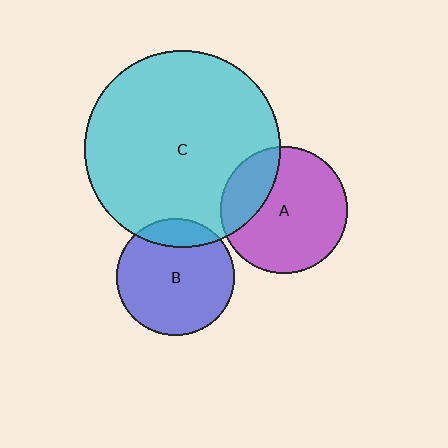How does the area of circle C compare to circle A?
Approximately 2.4 times.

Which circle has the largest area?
Circle C (cyan).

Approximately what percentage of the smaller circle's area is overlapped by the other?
Approximately 25%.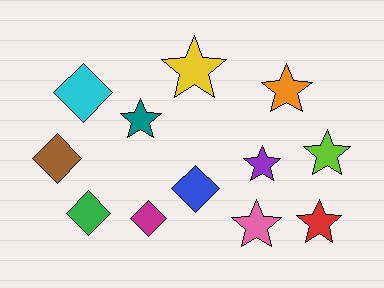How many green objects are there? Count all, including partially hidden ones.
There is 1 green object.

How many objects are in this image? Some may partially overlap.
There are 12 objects.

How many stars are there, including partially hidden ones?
There are 7 stars.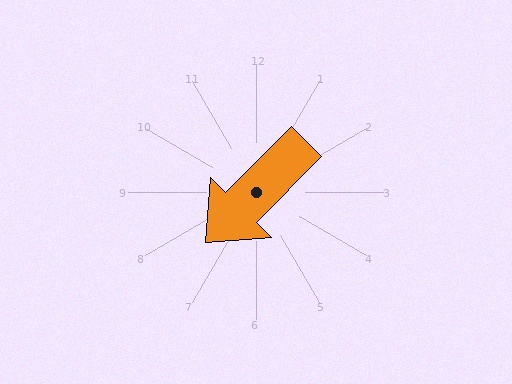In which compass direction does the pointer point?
Southwest.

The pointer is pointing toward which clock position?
Roughly 7 o'clock.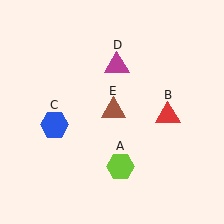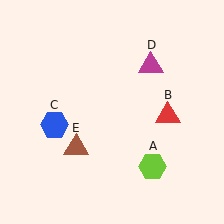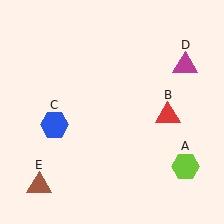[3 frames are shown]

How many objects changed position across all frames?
3 objects changed position: lime hexagon (object A), magenta triangle (object D), brown triangle (object E).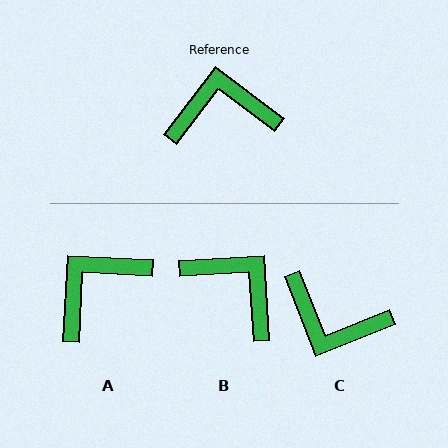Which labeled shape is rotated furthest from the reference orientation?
C, about 149 degrees away.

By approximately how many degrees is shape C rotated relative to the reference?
Approximately 149 degrees counter-clockwise.